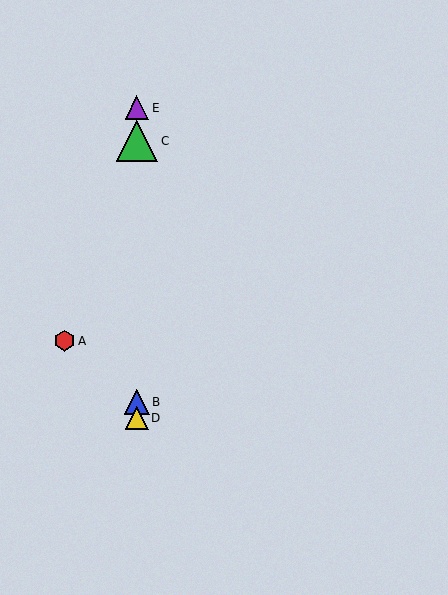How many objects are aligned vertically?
4 objects (B, C, D, E) are aligned vertically.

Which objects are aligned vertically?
Objects B, C, D, E are aligned vertically.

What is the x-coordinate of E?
Object E is at x≈137.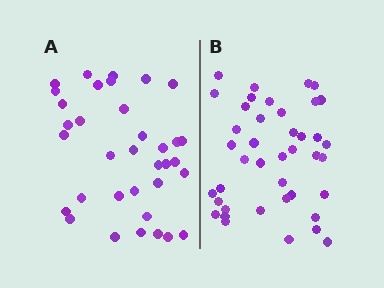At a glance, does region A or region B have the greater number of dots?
Region B (the right region) has more dots.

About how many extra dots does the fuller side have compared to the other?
Region B has about 6 more dots than region A.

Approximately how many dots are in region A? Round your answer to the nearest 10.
About 40 dots. (The exact count is 35, which rounds to 40.)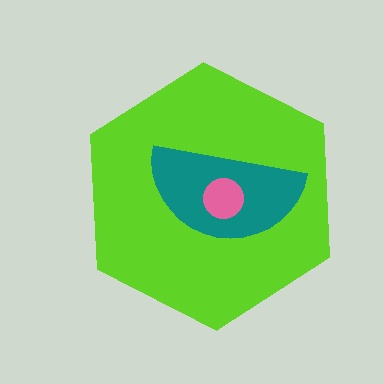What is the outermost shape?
The lime hexagon.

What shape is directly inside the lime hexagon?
The teal semicircle.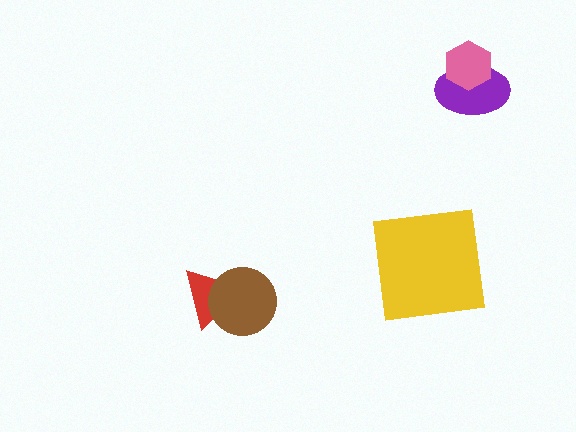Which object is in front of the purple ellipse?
The pink hexagon is in front of the purple ellipse.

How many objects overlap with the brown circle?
1 object overlaps with the brown circle.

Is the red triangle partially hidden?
Yes, it is partially covered by another shape.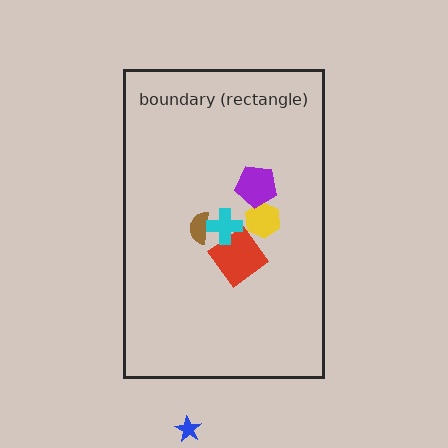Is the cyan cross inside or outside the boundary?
Inside.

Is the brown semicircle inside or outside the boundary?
Inside.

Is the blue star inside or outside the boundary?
Outside.